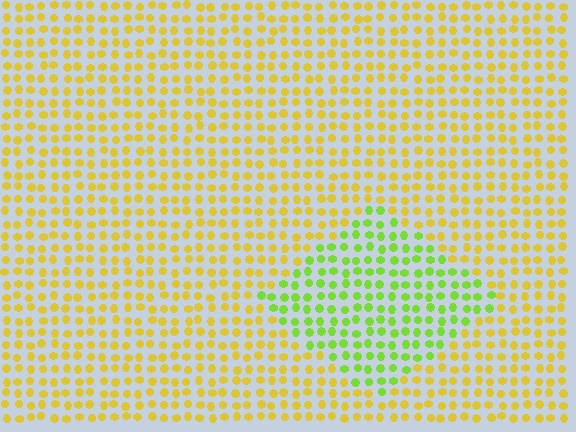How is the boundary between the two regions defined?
The boundary is defined purely by a slight shift in hue (about 44 degrees). Spacing, size, and orientation are identical on both sides.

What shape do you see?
I see a diamond.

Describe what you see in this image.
The image is filled with small yellow elements in a uniform arrangement. A diamond-shaped region is visible where the elements are tinted to a slightly different hue, forming a subtle color boundary.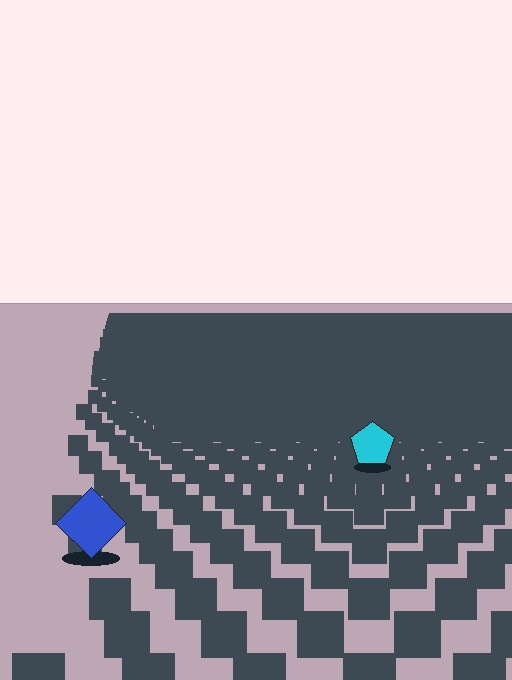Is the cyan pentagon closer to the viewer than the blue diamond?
No. The blue diamond is closer — you can tell from the texture gradient: the ground texture is coarser near it.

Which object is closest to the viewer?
The blue diamond is closest. The texture marks near it are larger and more spread out.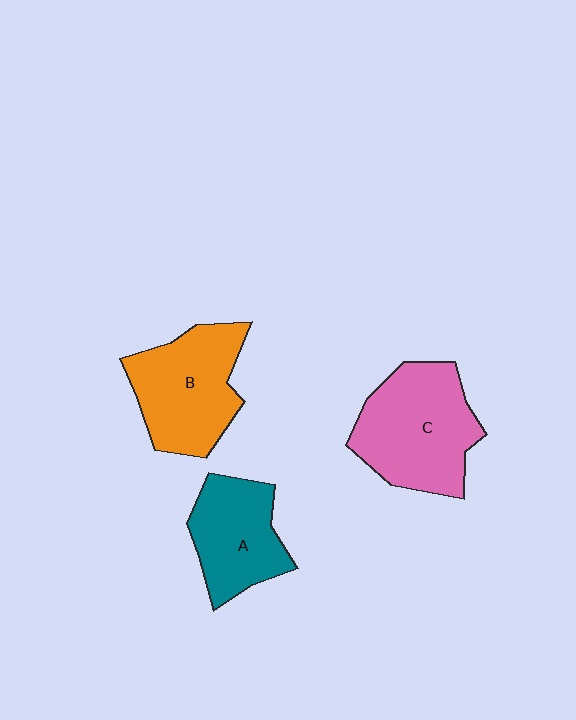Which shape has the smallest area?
Shape A (teal).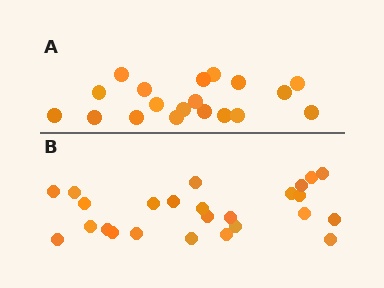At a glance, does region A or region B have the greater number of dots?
Region B (the bottom region) has more dots.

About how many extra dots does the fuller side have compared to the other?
Region B has about 6 more dots than region A.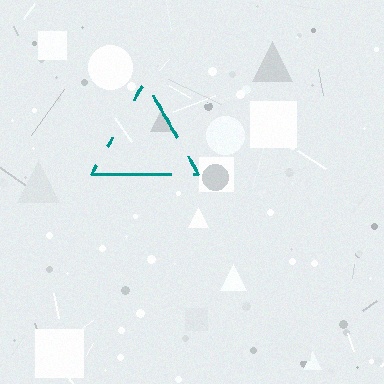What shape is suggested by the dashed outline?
The dashed outline suggests a triangle.